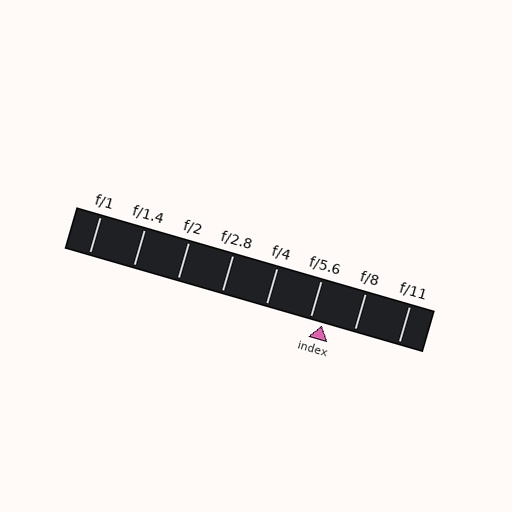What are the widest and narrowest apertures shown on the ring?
The widest aperture shown is f/1 and the narrowest is f/11.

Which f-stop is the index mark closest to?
The index mark is closest to f/5.6.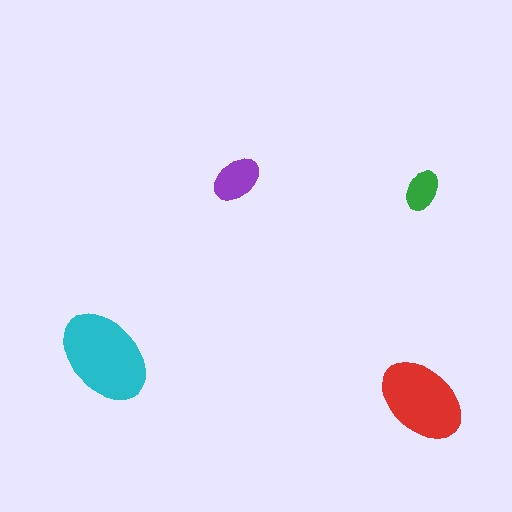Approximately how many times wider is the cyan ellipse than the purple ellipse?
About 2 times wider.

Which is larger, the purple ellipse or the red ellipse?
The red one.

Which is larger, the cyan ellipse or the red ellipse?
The cyan one.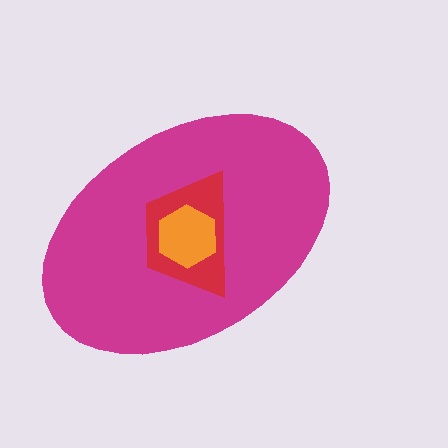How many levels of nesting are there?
3.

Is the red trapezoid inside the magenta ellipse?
Yes.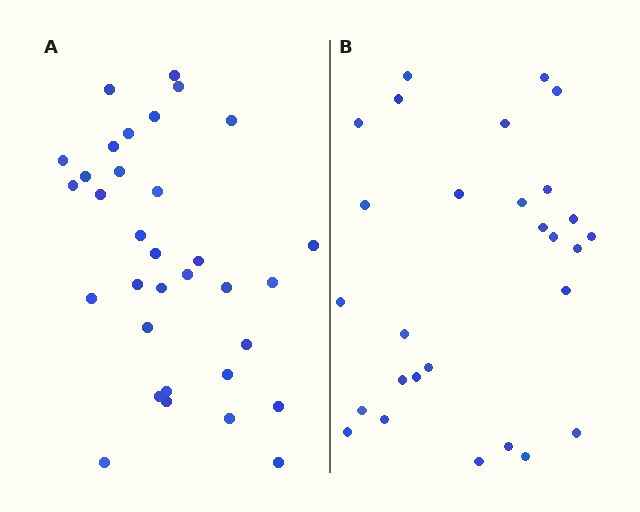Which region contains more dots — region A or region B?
Region A (the left region) has more dots.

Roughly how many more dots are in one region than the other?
Region A has about 5 more dots than region B.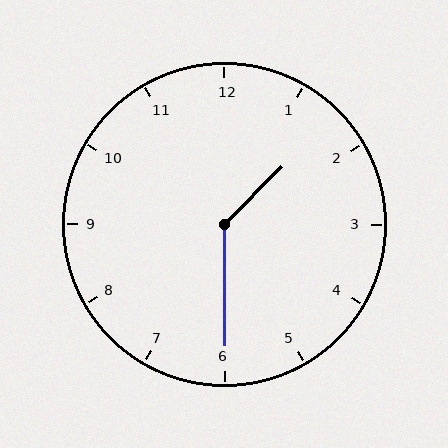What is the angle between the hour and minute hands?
Approximately 135 degrees.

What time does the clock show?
1:30.